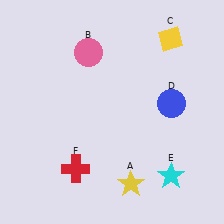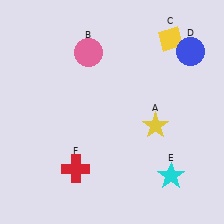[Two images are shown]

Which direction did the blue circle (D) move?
The blue circle (D) moved up.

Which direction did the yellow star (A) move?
The yellow star (A) moved up.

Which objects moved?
The objects that moved are: the yellow star (A), the blue circle (D).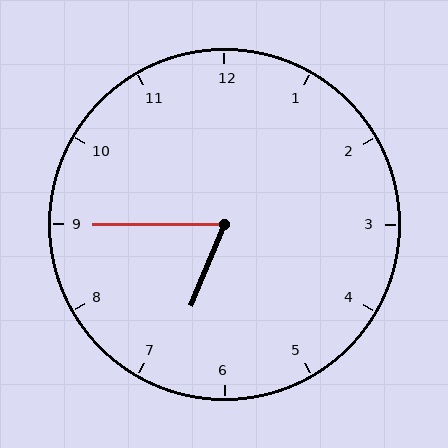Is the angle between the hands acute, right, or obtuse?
It is acute.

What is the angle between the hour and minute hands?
Approximately 68 degrees.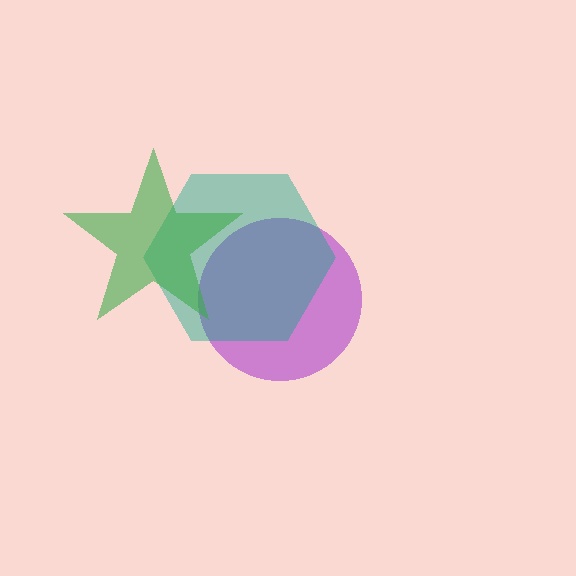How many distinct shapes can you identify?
There are 3 distinct shapes: a purple circle, a teal hexagon, a green star.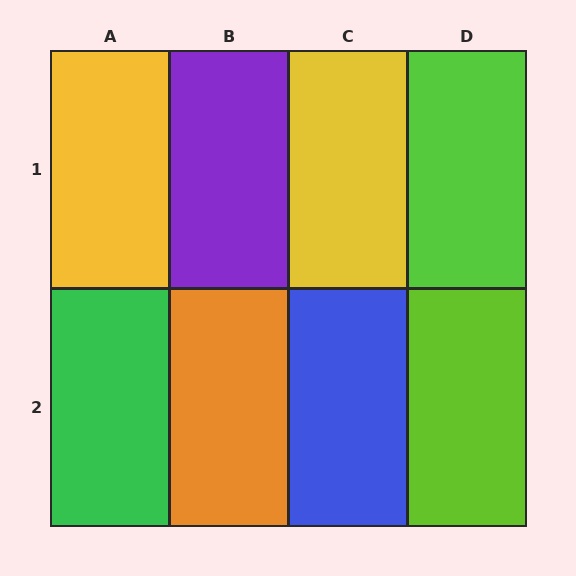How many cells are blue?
1 cell is blue.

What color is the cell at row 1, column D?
Lime.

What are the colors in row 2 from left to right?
Green, orange, blue, lime.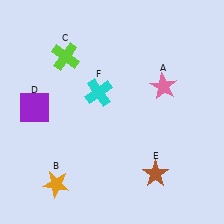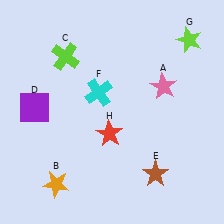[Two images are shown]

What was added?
A lime star (G), a red star (H) were added in Image 2.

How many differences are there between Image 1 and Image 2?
There are 2 differences between the two images.